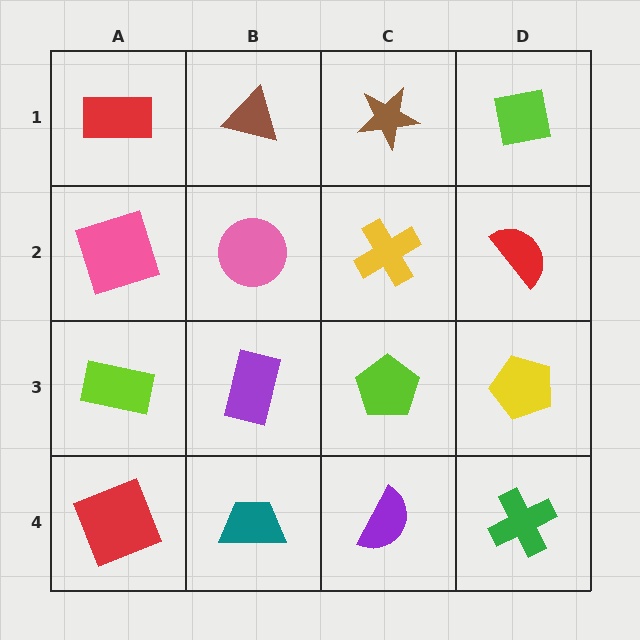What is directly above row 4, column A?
A lime rectangle.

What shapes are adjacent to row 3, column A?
A pink square (row 2, column A), a red square (row 4, column A), a purple rectangle (row 3, column B).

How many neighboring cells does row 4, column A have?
2.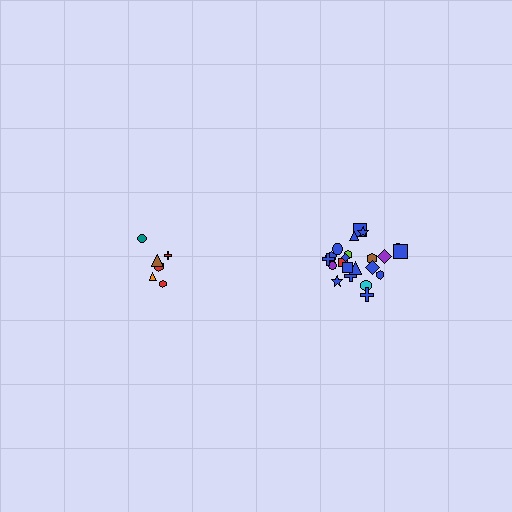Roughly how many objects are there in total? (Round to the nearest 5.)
Roughly 30 objects in total.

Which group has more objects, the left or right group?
The right group.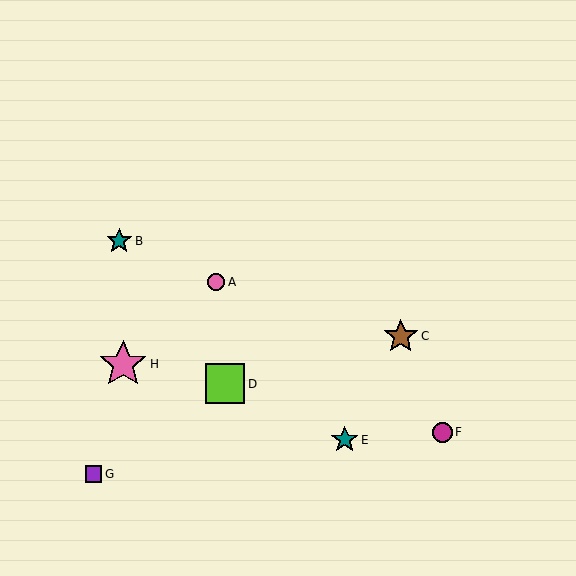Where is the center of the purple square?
The center of the purple square is at (94, 474).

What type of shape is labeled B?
Shape B is a teal star.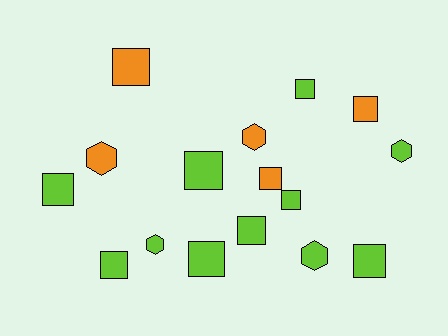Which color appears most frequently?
Lime, with 11 objects.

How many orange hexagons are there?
There are 2 orange hexagons.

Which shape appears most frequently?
Square, with 11 objects.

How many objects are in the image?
There are 16 objects.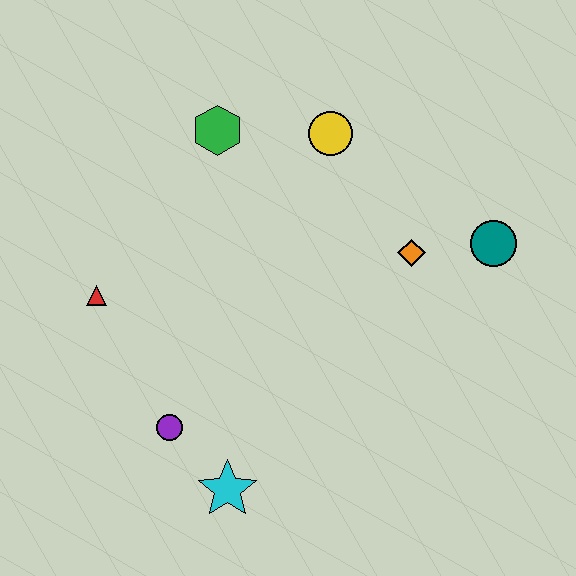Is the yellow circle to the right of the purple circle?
Yes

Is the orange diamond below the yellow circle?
Yes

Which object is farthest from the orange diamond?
The red triangle is farthest from the orange diamond.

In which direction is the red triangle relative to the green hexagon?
The red triangle is below the green hexagon.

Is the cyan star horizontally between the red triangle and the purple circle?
No